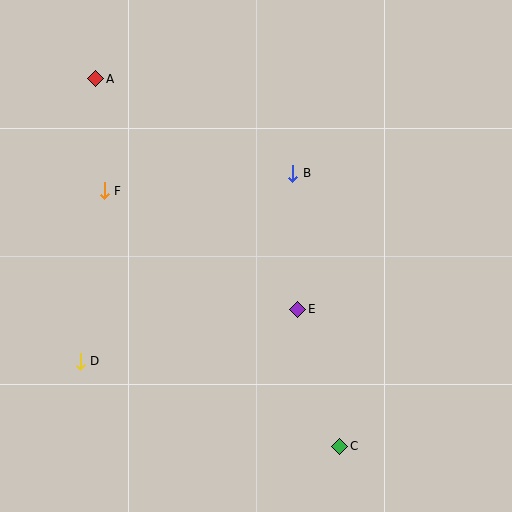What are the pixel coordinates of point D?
Point D is at (80, 361).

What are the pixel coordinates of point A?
Point A is at (96, 79).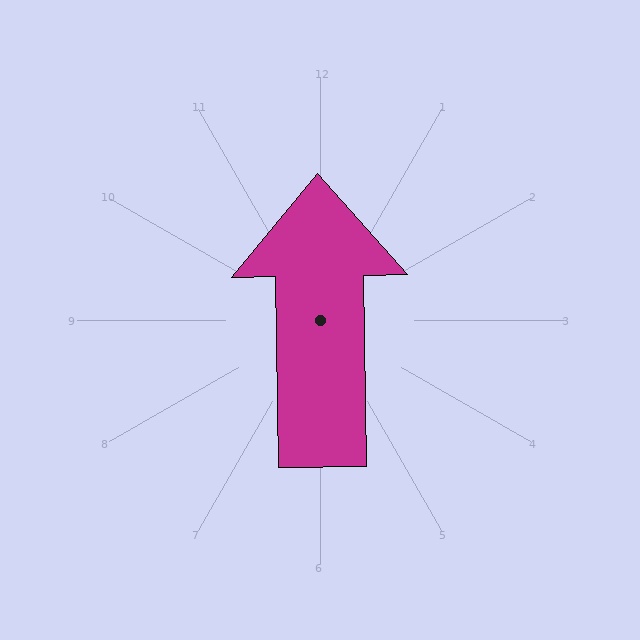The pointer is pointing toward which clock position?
Roughly 12 o'clock.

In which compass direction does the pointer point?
North.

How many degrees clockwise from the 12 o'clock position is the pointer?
Approximately 359 degrees.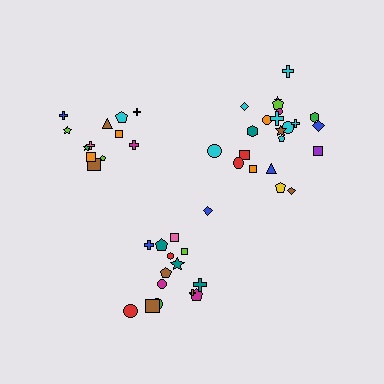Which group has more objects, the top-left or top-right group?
The top-right group.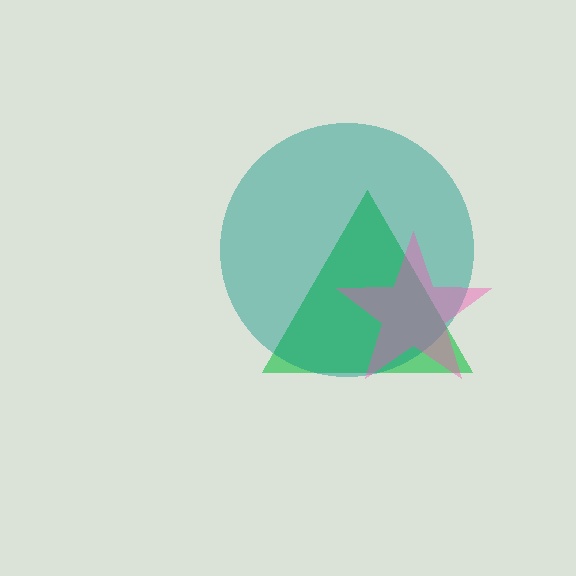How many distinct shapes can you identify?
There are 3 distinct shapes: a green triangle, a teal circle, a pink star.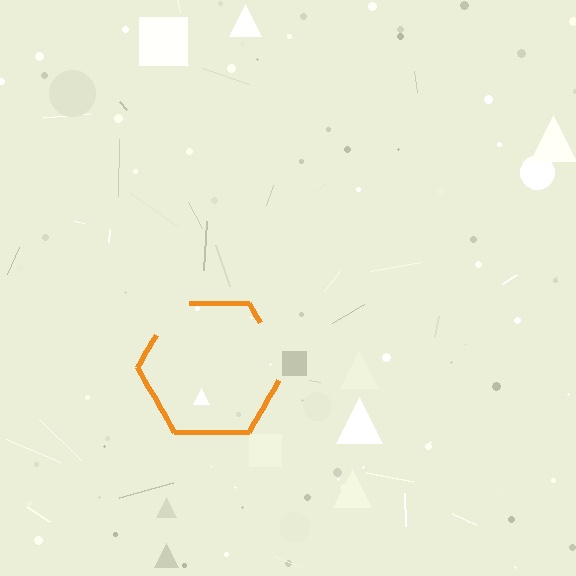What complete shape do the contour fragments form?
The contour fragments form a hexagon.